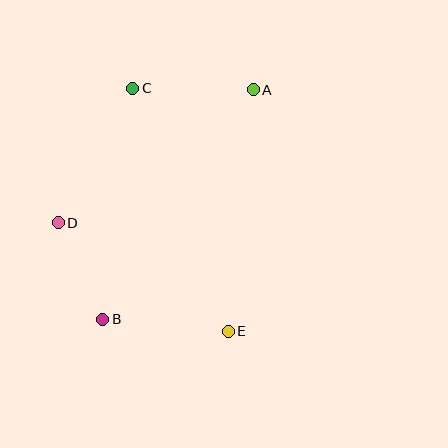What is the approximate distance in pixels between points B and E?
The distance between B and E is approximately 126 pixels.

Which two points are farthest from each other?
Points A and B are farthest from each other.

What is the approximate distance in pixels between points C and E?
The distance between C and E is approximately 261 pixels.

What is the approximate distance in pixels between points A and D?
The distance between A and D is approximately 236 pixels.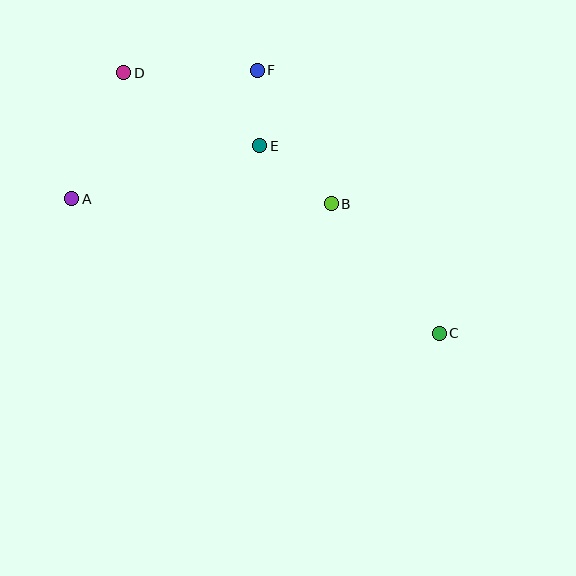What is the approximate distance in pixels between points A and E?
The distance between A and E is approximately 195 pixels.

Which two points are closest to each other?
Points E and F are closest to each other.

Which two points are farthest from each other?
Points C and D are farthest from each other.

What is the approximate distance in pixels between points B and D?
The distance between B and D is approximately 246 pixels.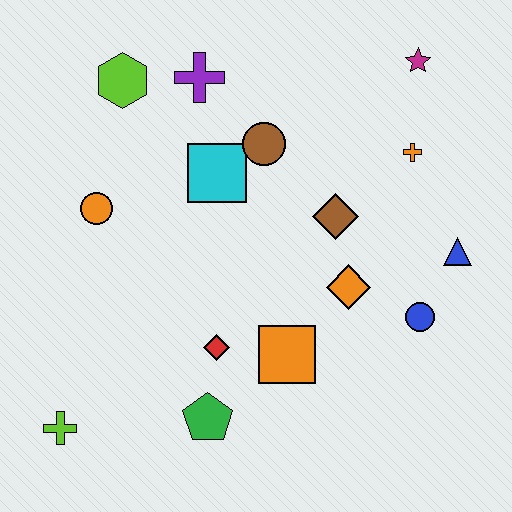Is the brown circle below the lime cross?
No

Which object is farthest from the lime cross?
The magenta star is farthest from the lime cross.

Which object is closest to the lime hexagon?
The purple cross is closest to the lime hexagon.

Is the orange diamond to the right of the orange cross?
No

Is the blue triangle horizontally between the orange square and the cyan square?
No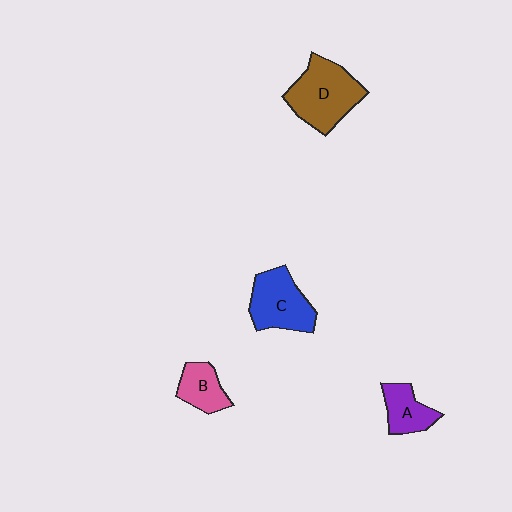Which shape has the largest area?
Shape D (brown).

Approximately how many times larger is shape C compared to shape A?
Approximately 1.6 times.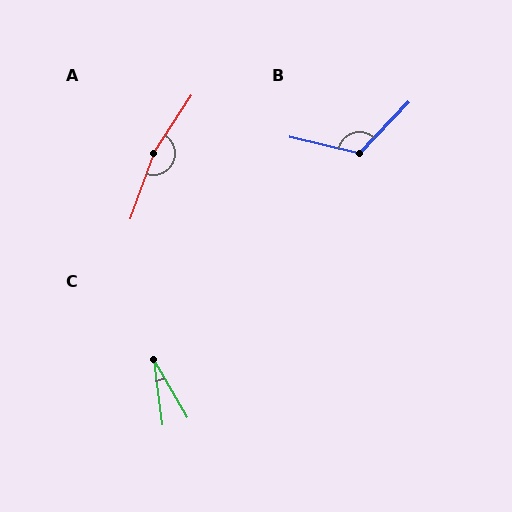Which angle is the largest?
A, at approximately 166 degrees.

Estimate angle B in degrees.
Approximately 120 degrees.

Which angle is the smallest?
C, at approximately 23 degrees.